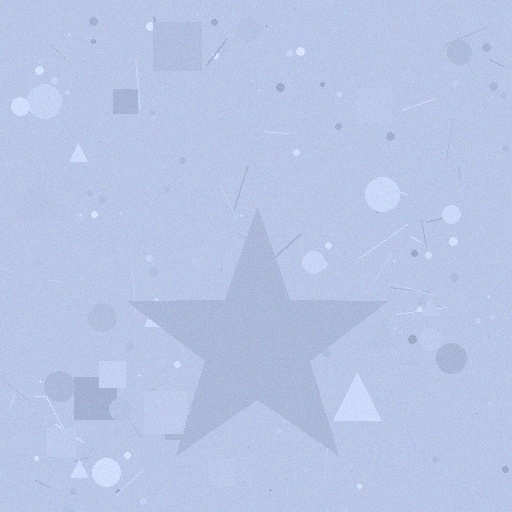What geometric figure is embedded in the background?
A star is embedded in the background.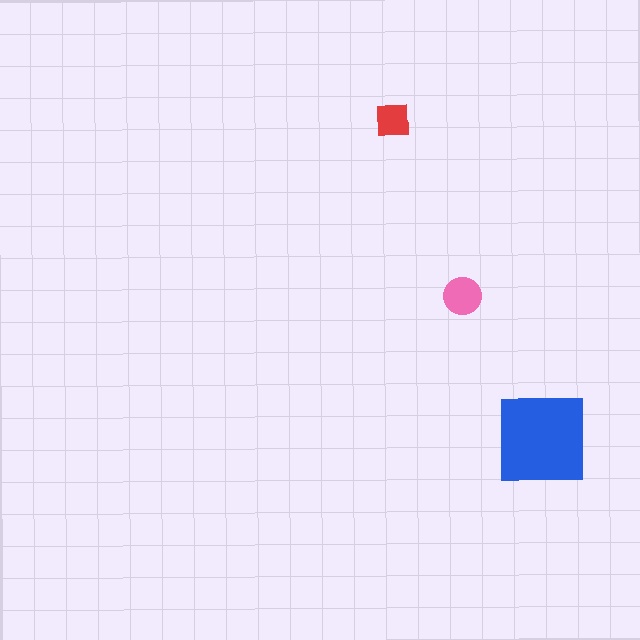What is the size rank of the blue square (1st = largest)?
1st.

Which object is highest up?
The red square is topmost.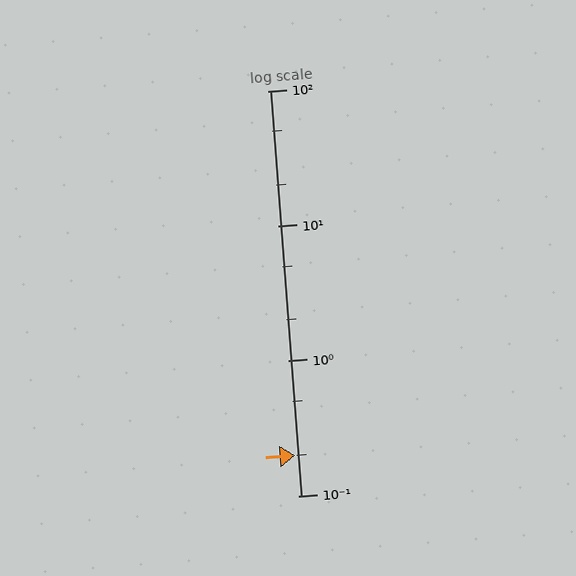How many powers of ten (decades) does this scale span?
The scale spans 3 decades, from 0.1 to 100.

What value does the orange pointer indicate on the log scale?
The pointer indicates approximately 0.2.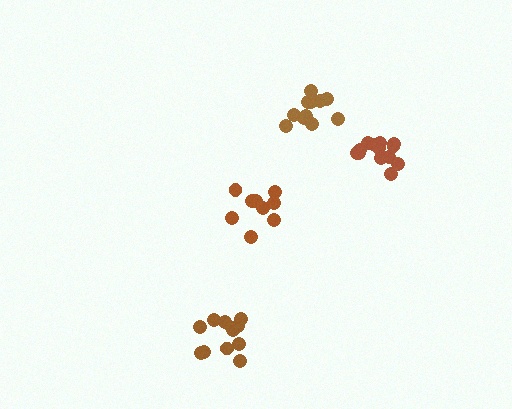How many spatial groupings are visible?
There are 4 spatial groupings.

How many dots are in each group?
Group 1: 12 dots, Group 2: 11 dots, Group 3: 9 dots, Group 4: 13 dots (45 total).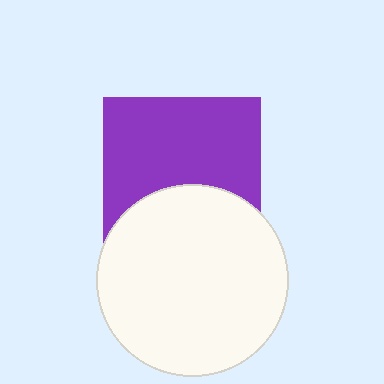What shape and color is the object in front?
The object in front is a white circle.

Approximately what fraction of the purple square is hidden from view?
Roughly 36% of the purple square is hidden behind the white circle.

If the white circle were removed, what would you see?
You would see the complete purple square.